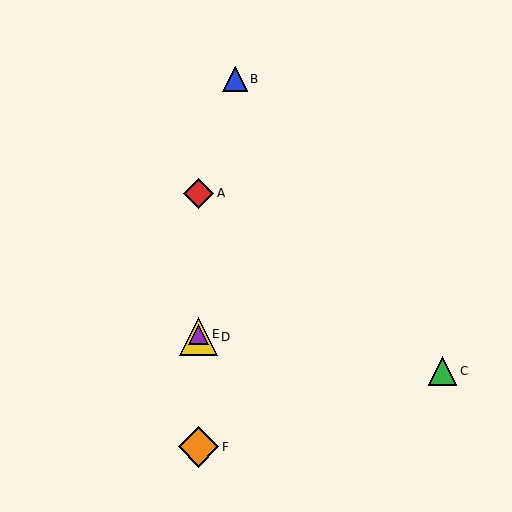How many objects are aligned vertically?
4 objects (A, D, E, F) are aligned vertically.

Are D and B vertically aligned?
No, D is at x≈199 and B is at x≈235.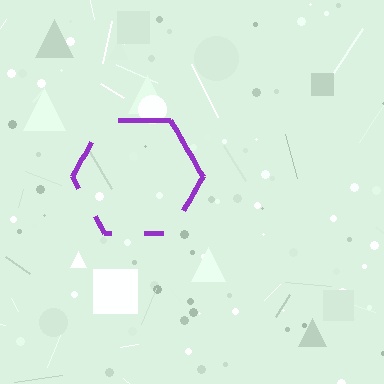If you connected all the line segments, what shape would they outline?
They would outline a hexagon.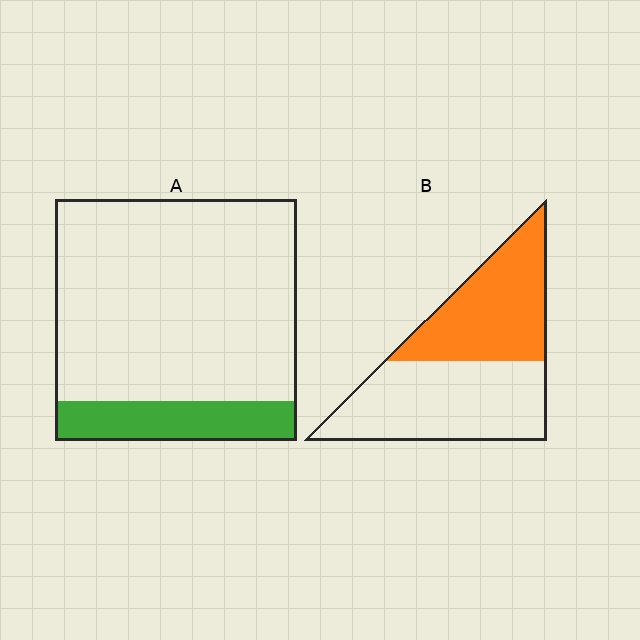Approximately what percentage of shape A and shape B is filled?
A is approximately 15% and B is approximately 45%.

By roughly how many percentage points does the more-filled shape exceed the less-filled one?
By roughly 30 percentage points (B over A).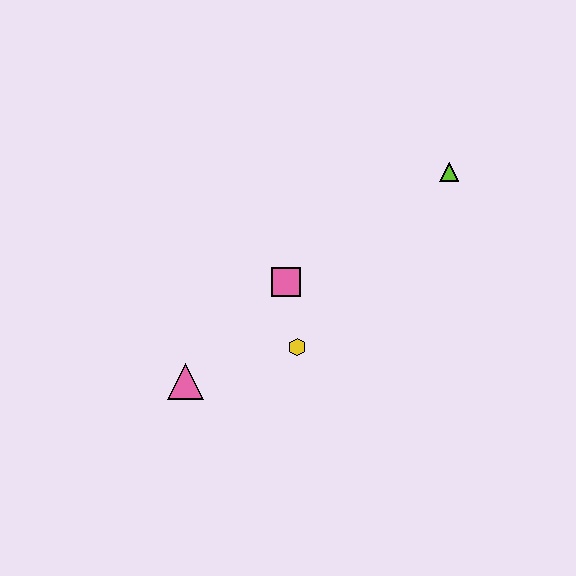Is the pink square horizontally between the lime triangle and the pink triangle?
Yes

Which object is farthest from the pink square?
The lime triangle is farthest from the pink square.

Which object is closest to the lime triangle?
The pink square is closest to the lime triangle.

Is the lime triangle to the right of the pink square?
Yes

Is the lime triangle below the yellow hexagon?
No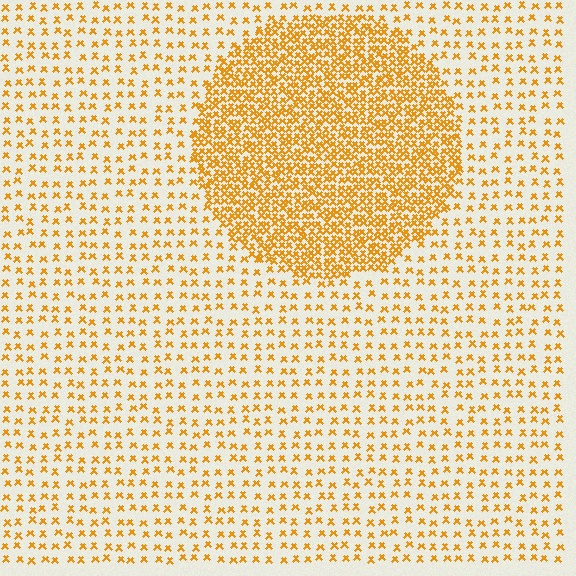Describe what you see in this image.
The image contains small orange elements arranged at two different densities. A circle-shaped region is visible where the elements are more densely packed than the surrounding area.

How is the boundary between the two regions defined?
The boundary is defined by a change in element density (approximately 2.9x ratio). All elements are the same color, size, and shape.